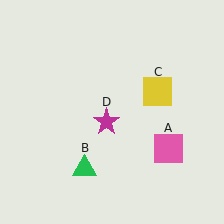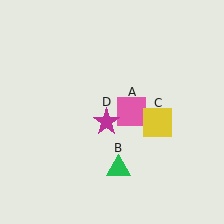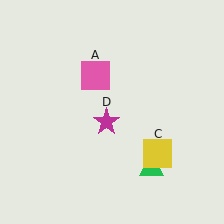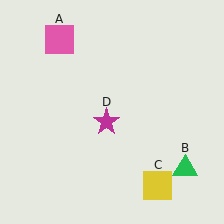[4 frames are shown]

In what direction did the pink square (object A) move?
The pink square (object A) moved up and to the left.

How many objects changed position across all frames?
3 objects changed position: pink square (object A), green triangle (object B), yellow square (object C).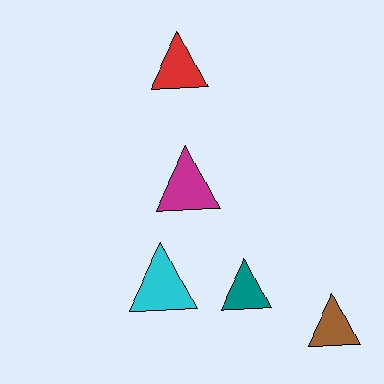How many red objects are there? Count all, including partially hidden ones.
There is 1 red object.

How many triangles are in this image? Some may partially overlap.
There are 5 triangles.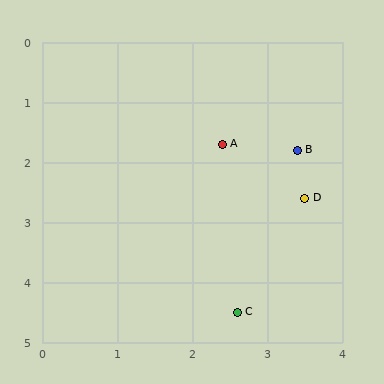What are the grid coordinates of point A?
Point A is at approximately (2.4, 1.7).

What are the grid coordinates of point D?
Point D is at approximately (3.5, 2.6).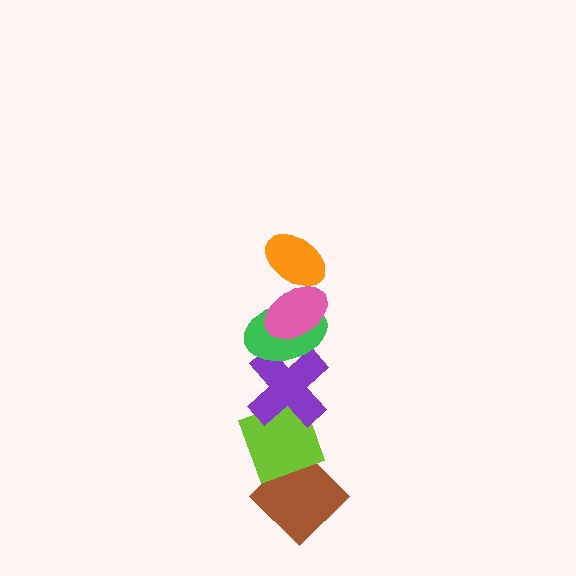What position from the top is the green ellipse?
The green ellipse is 3rd from the top.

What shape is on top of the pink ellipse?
The orange ellipse is on top of the pink ellipse.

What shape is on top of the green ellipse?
The pink ellipse is on top of the green ellipse.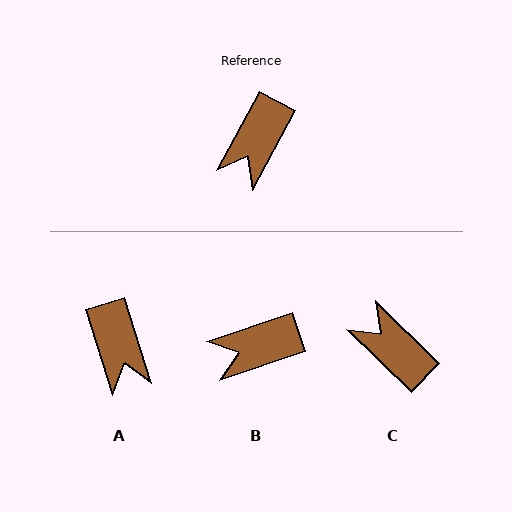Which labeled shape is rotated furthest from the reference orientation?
C, about 106 degrees away.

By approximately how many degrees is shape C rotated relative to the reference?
Approximately 106 degrees clockwise.